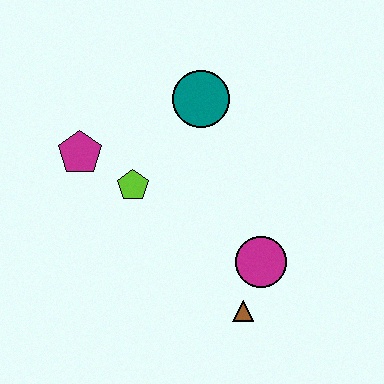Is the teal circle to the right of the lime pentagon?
Yes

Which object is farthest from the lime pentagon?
The brown triangle is farthest from the lime pentagon.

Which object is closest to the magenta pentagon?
The lime pentagon is closest to the magenta pentagon.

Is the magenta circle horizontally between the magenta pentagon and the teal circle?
No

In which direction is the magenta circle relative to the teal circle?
The magenta circle is below the teal circle.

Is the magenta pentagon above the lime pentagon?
Yes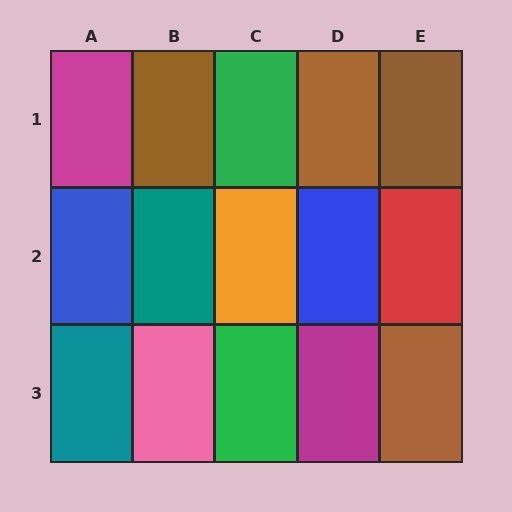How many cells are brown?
4 cells are brown.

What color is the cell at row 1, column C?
Green.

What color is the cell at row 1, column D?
Brown.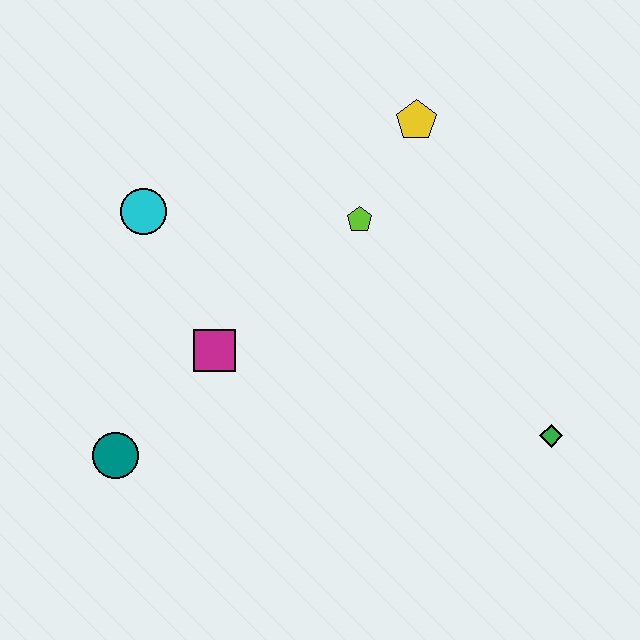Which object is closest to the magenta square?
The teal circle is closest to the magenta square.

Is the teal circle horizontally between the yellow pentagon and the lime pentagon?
No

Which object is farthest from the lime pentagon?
The teal circle is farthest from the lime pentagon.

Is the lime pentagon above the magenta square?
Yes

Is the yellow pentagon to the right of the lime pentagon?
Yes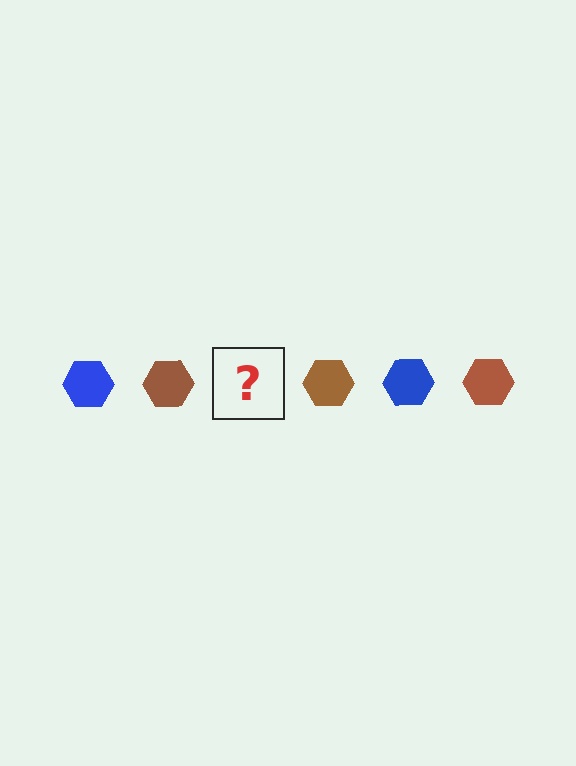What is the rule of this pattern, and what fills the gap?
The rule is that the pattern cycles through blue, brown hexagons. The gap should be filled with a blue hexagon.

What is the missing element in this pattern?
The missing element is a blue hexagon.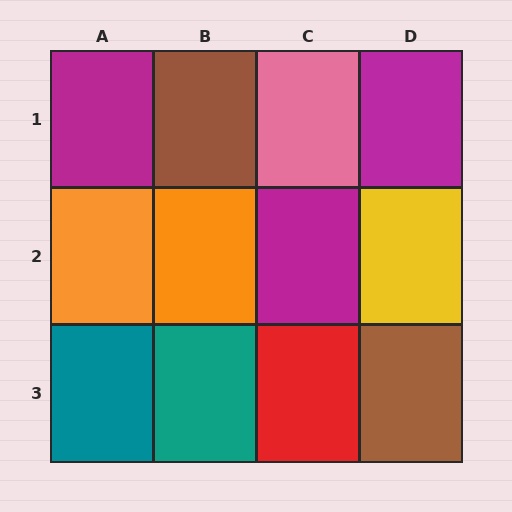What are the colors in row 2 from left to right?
Orange, orange, magenta, yellow.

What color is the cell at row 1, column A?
Magenta.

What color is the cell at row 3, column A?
Teal.